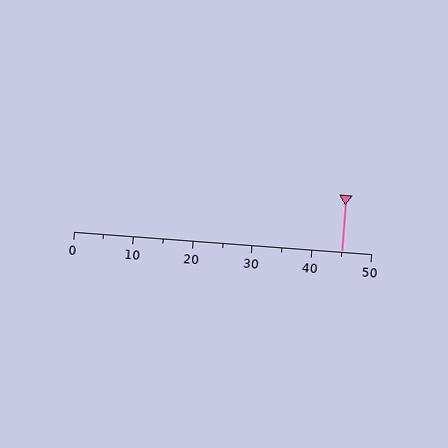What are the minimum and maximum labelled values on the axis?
The axis runs from 0 to 50.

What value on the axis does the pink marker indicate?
The marker indicates approximately 45.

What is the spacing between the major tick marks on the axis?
The major ticks are spaced 10 apart.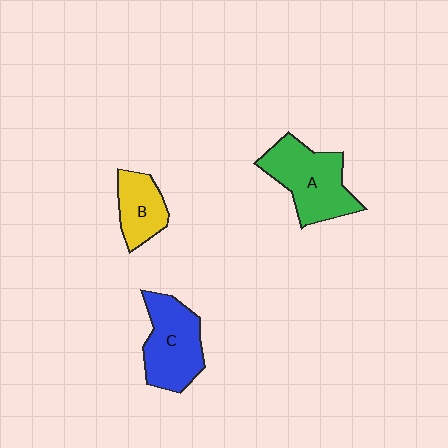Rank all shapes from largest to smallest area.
From largest to smallest: A (green), C (blue), B (yellow).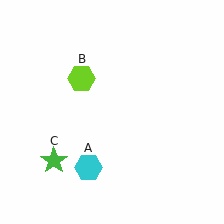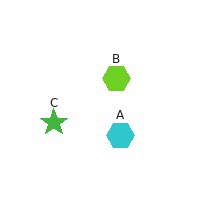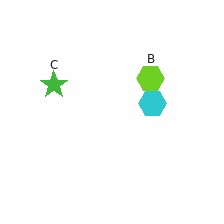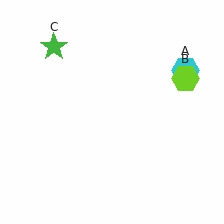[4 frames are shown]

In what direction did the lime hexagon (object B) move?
The lime hexagon (object B) moved right.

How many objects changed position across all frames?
3 objects changed position: cyan hexagon (object A), lime hexagon (object B), green star (object C).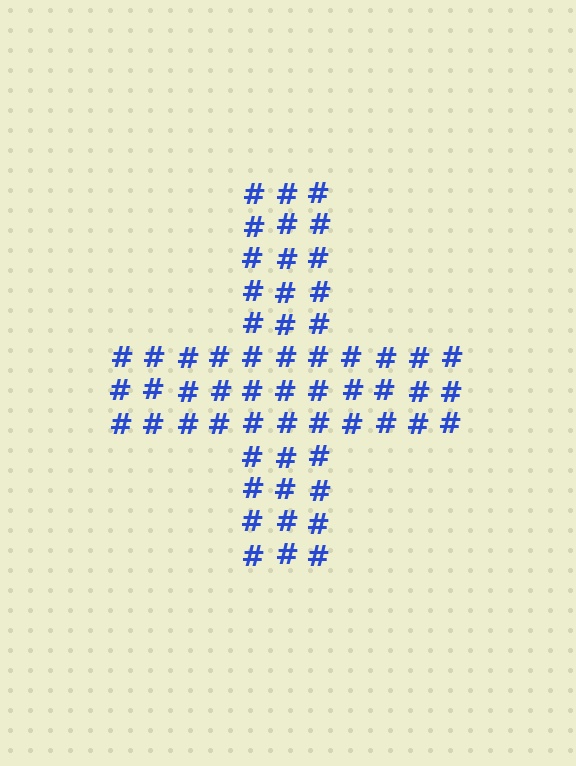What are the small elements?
The small elements are hash symbols.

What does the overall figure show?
The overall figure shows a cross.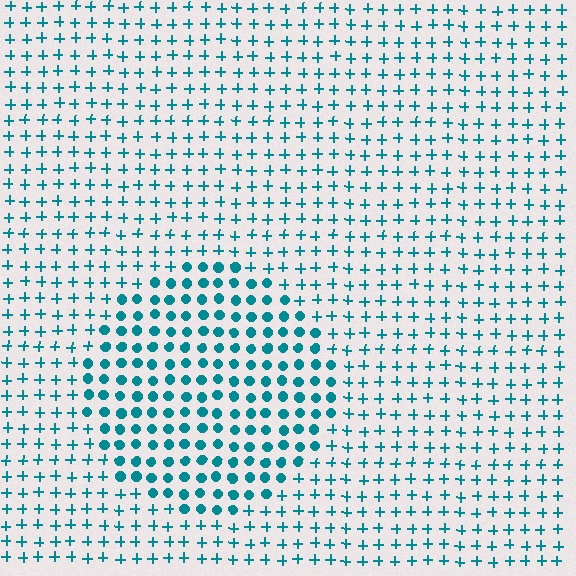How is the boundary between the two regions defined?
The boundary is defined by a change in element shape: circles inside vs. plus signs outside. All elements share the same color and spacing.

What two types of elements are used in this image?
The image uses circles inside the circle region and plus signs outside it.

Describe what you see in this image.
The image is filled with small teal elements arranged in a uniform grid. A circle-shaped region contains circles, while the surrounding area contains plus signs. The boundary is defined purely by the change in element shape.